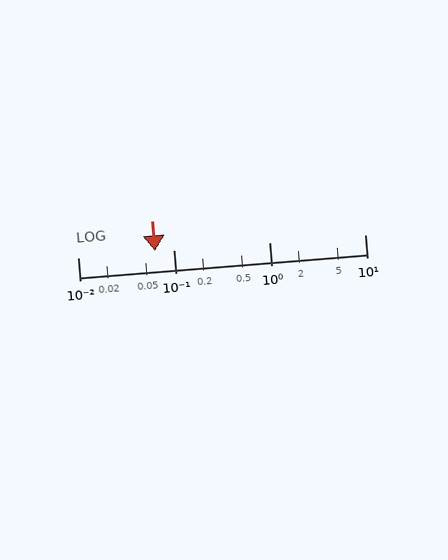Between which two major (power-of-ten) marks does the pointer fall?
The pointer is between 0.01 and 0.1.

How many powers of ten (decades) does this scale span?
The scale spans 3 decades, from 0.01 to 10.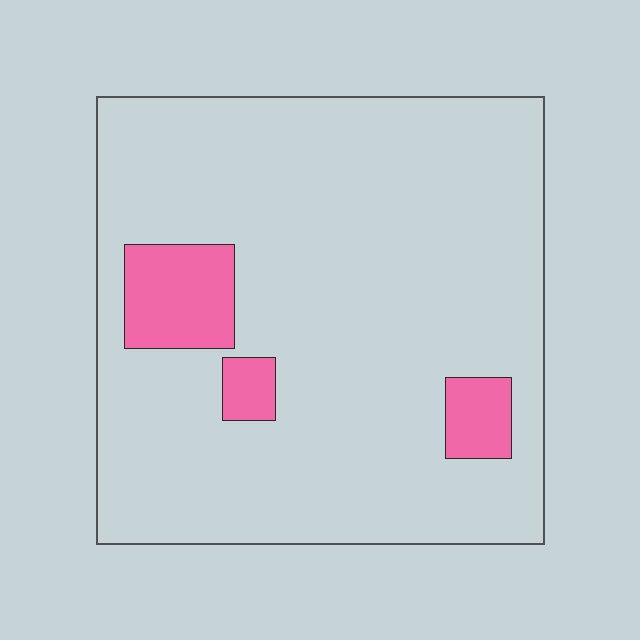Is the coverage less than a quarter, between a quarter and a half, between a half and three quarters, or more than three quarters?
Less than a quarter.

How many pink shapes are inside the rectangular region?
3.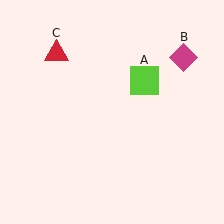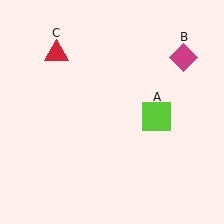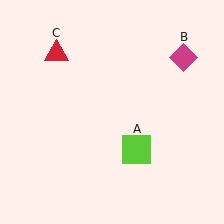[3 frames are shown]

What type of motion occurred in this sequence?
The lime square (object A) rotated clockwise around the center of the scene.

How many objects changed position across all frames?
1 object changed position: lime square (object A).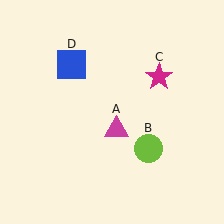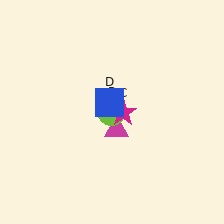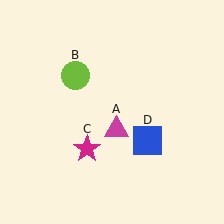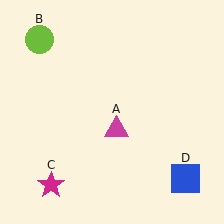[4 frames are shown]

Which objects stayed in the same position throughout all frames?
Magenta triangle (object A) remained stationary.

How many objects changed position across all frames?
3 objects changed position: lime circle (object B), magenta star (object C), blue square (object D).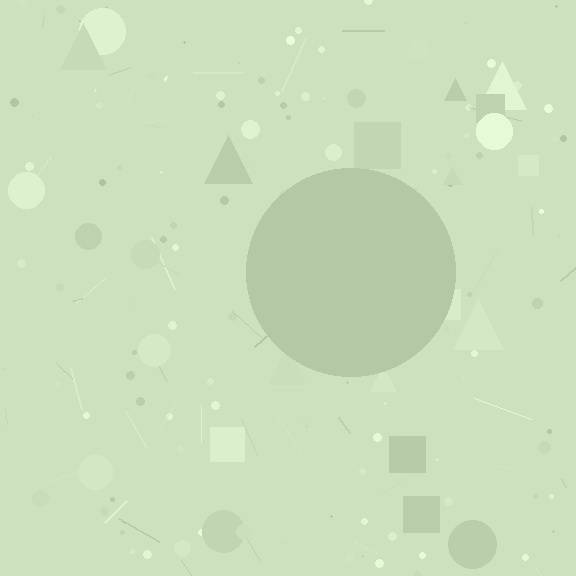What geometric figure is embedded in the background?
A circle is embedded in the background.